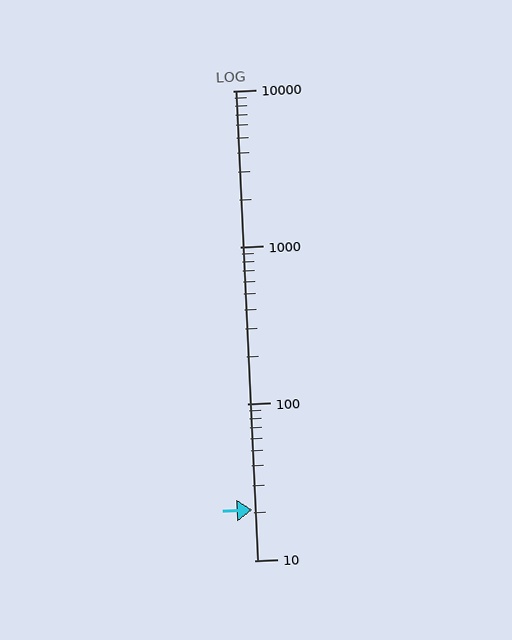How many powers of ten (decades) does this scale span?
The scale spans 3 decades, from 10 to 10000.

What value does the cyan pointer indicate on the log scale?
The pointer indicates approximately 21.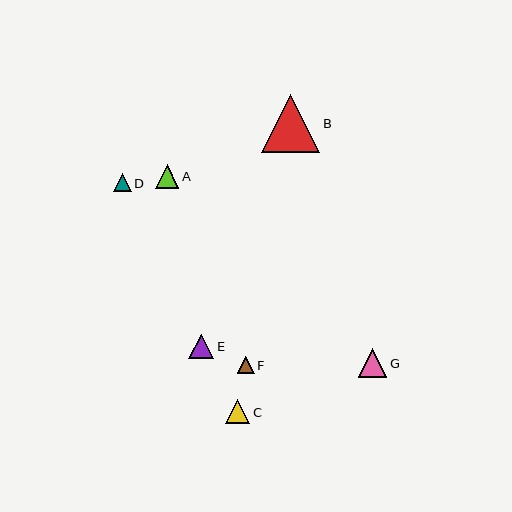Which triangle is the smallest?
Triangle F is the smallest with a size of approximately 17 pixels.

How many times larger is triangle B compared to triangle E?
Triangle B is approximately 2.3 times the size of triangle E.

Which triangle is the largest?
Triangle B is the largest with a size of approximately 58 pixels.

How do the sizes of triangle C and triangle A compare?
Triangle C and triangle A are approximately the same size.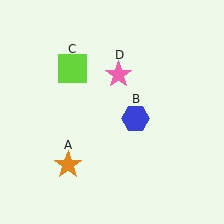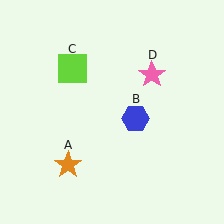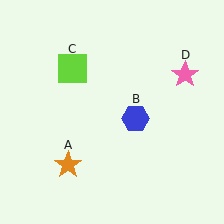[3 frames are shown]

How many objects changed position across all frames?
1 object changed position: pink star (object D).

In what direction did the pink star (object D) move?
The pink star (object D) moved right.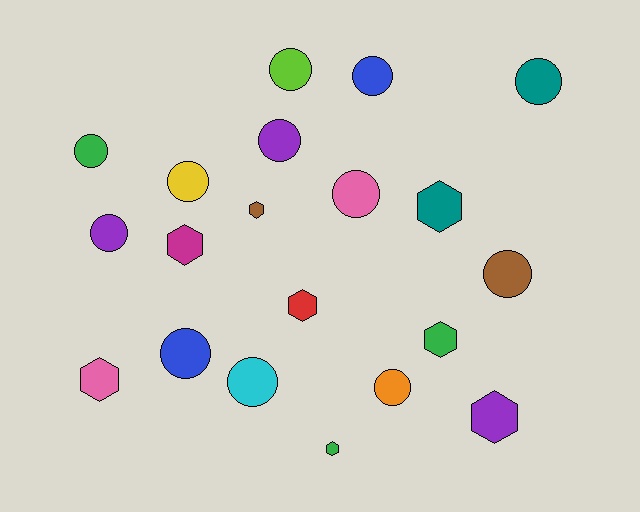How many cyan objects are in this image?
There is 1 cyan object.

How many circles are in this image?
There are 12 circles.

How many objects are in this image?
There are 20 objects.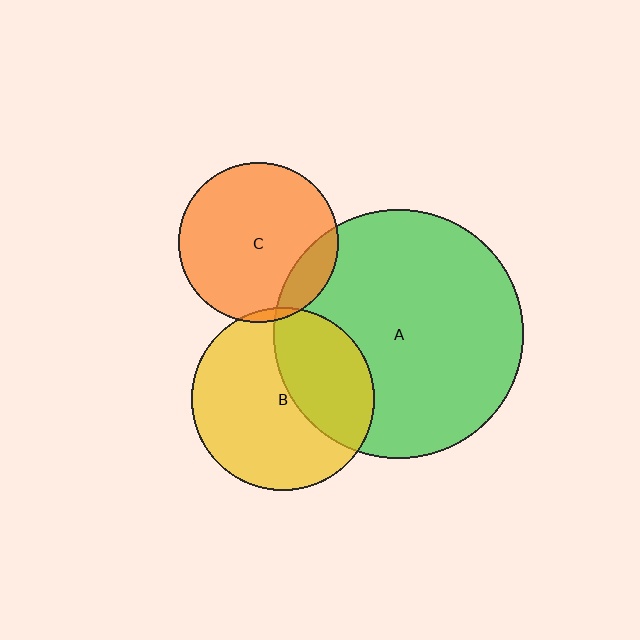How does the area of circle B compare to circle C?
Approximately 1.3 times.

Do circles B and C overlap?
Yes.